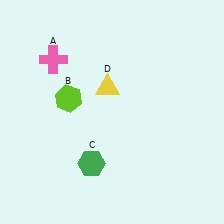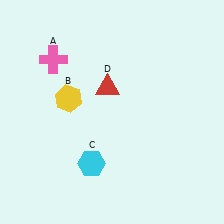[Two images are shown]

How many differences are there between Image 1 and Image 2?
There are 3 differences between the two images.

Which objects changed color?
B changed from lime to yellow. C changed from green to cyan. D changed from yellow to red.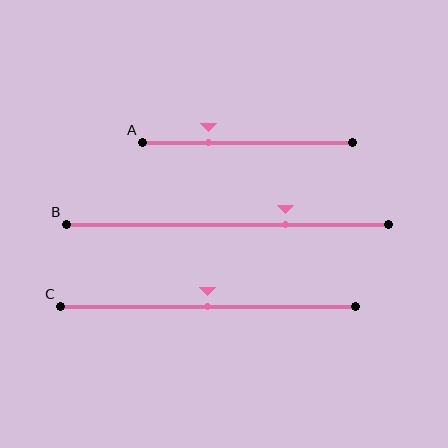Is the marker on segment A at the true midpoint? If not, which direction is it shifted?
No, the marker on segment A is shifted to the left by about 18% of the segment length.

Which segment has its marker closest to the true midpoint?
Segment C has its marker closest to the true midpoint.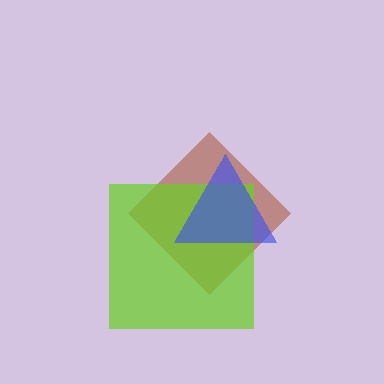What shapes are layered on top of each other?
The layered shapes are: a brown diamond, a lime square, a blue triangle.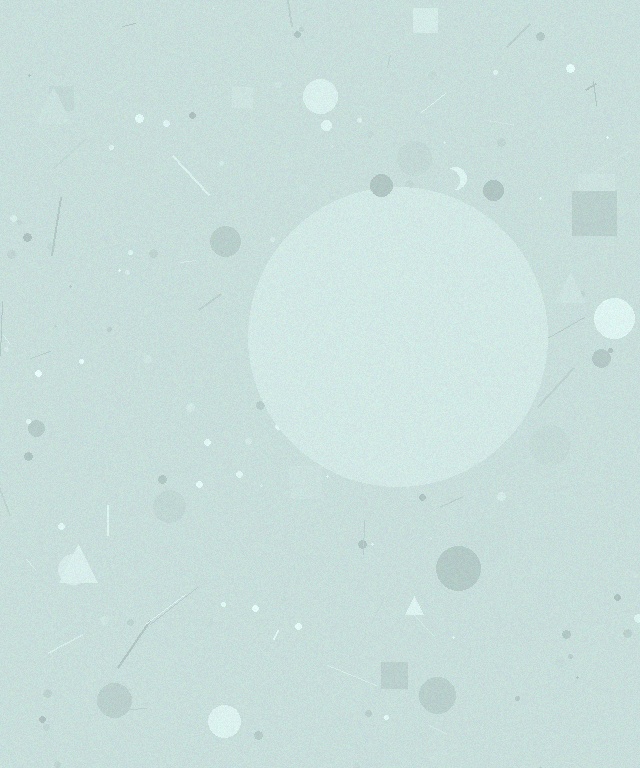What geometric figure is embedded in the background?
A circle is embedded in the background.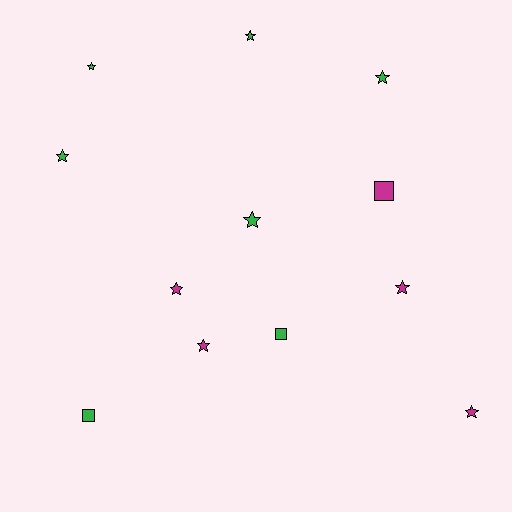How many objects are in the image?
There are 12 objects.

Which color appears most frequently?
Green, with 7 objects.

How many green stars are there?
There are 5 green stars.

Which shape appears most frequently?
Star, with 9 objects.